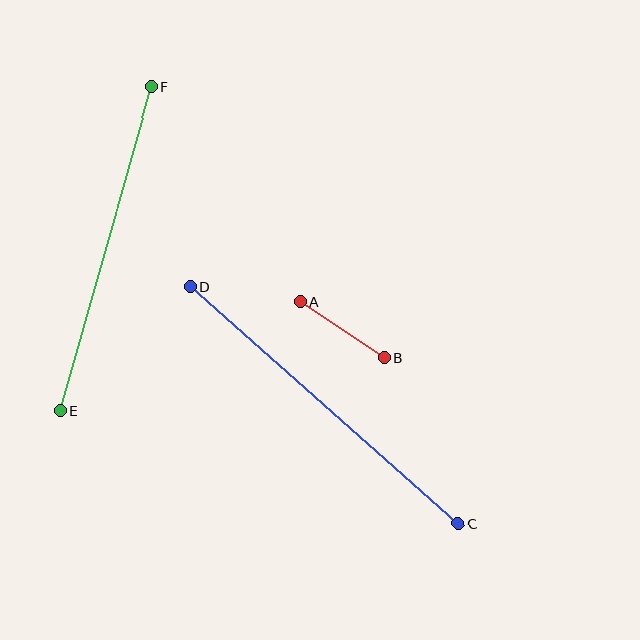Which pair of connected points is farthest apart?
Points C and D are farthest apart.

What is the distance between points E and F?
The distance is approximately 336 pixels.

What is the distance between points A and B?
The distance is approximately 101 pixels.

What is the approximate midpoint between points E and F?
The midpoint is at approximately (106, 249) pixels.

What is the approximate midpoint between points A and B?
The midpoint is at approximately (342, 330) pixels.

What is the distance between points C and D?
The distance is approximately 357 pixels.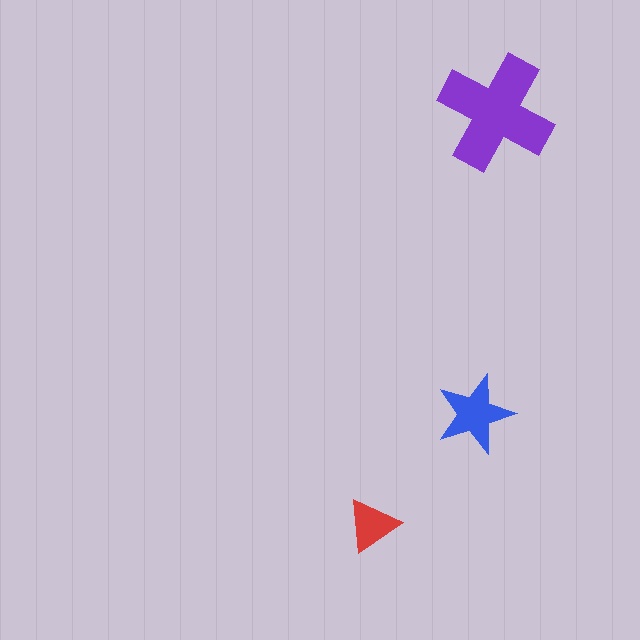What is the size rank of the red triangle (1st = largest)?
3rd.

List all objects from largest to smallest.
The purple cross, the blue star, the red triangle.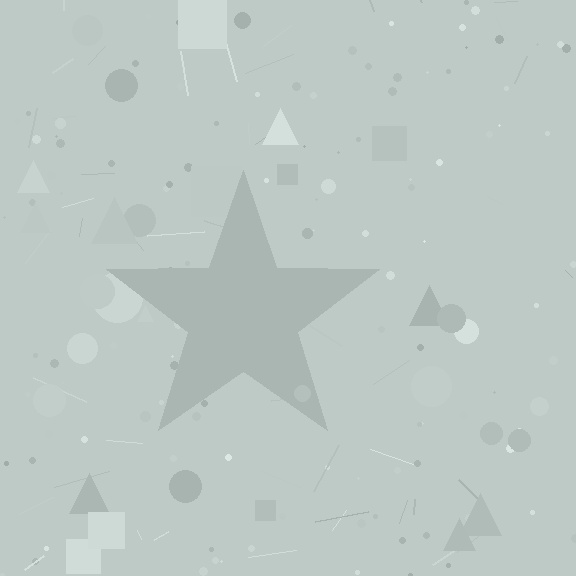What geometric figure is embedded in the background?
A star is embedded in the background.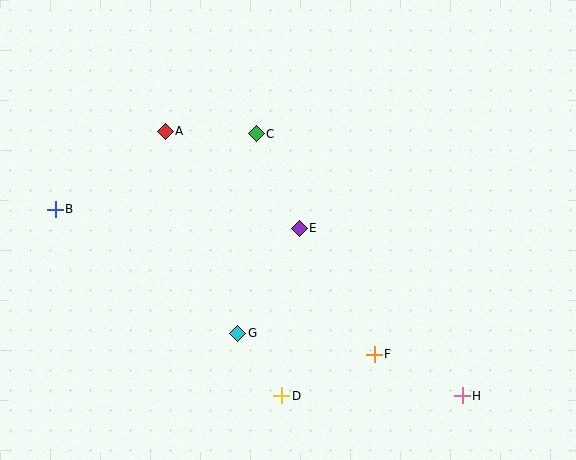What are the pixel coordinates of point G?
Point G is at (238, 333).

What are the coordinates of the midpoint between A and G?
The midpoint between A and G is at (201, 232).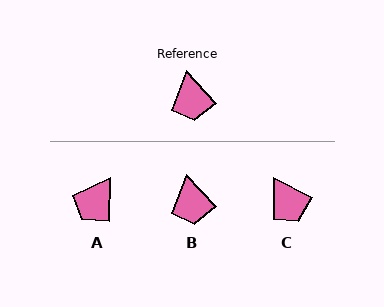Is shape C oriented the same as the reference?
No, it is off by about 21 degrees.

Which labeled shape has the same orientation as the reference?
B.